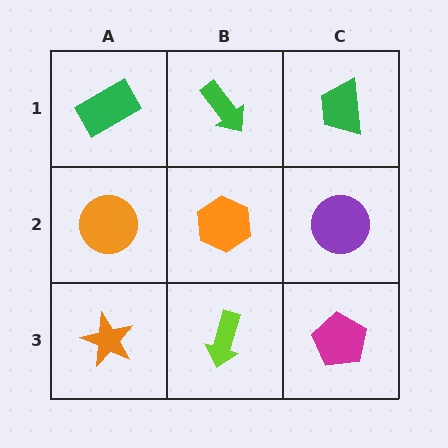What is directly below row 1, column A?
An orange circle.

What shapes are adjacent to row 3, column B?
An orange hexagon (row 2, column B), an orange star (row 3, column A), a magenta pentagon (row 3, column C).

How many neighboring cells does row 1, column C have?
2.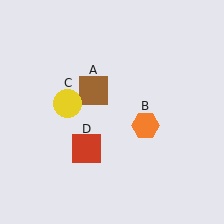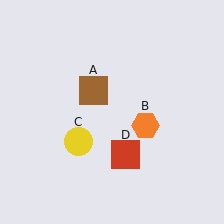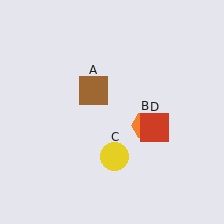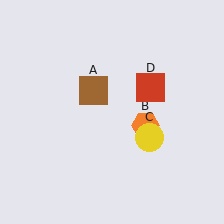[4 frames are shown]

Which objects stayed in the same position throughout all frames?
Brown square (object A) and orange hexagon (object B) remained stationary.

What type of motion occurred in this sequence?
The yellow circle (object C), red square (object D) rotated counterclockwise around the center of the scene.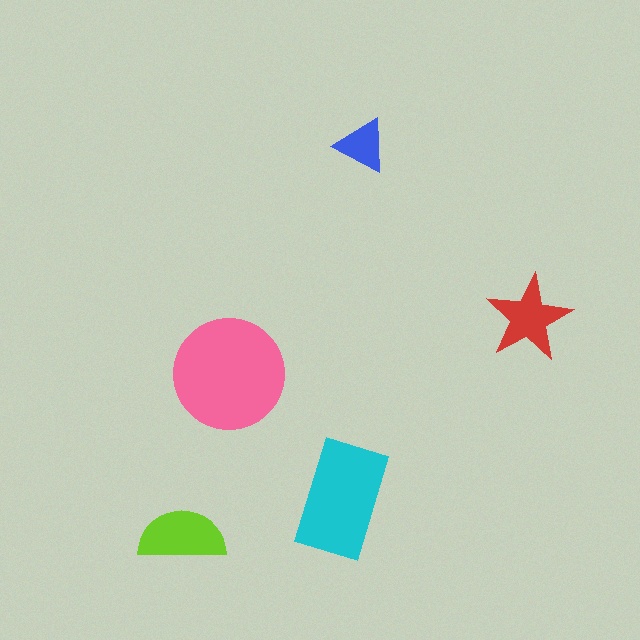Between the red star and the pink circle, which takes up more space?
The pink circle.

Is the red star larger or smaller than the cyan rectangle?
Smaller.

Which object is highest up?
The blue triangle is topmost.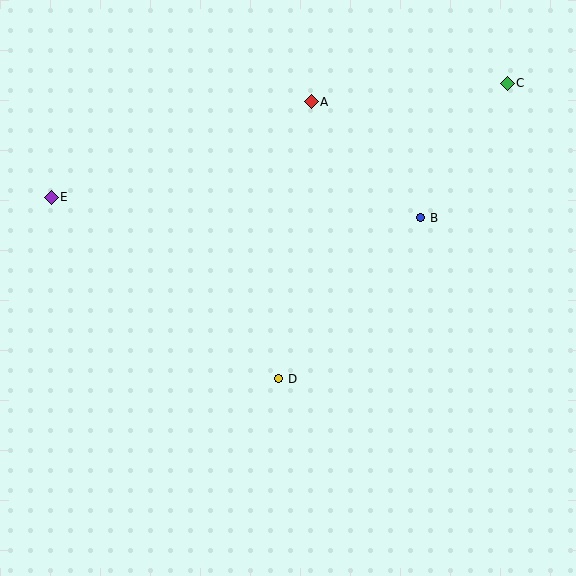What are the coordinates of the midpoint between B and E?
The midpoint between B and E is at (236, 207).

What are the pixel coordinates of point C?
Point C is at (507, 83).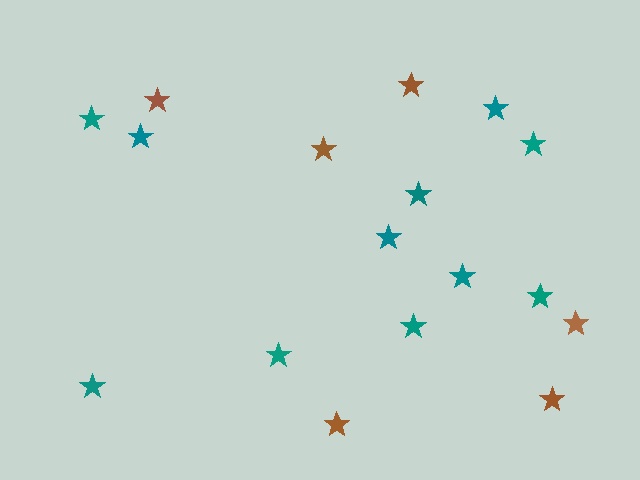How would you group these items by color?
There are 2 groups: one group of brown stars (6) and one group of teal stars (11).